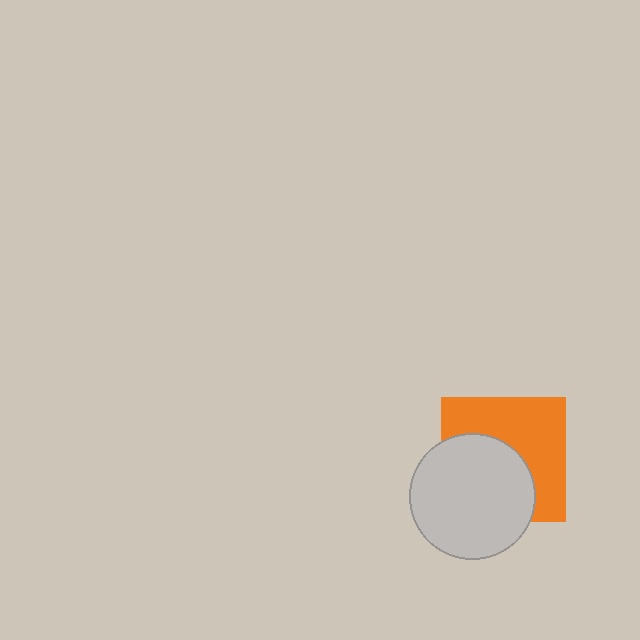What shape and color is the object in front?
The object in front is a light gray circle.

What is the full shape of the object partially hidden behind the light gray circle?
The partially hidden object is an orange square.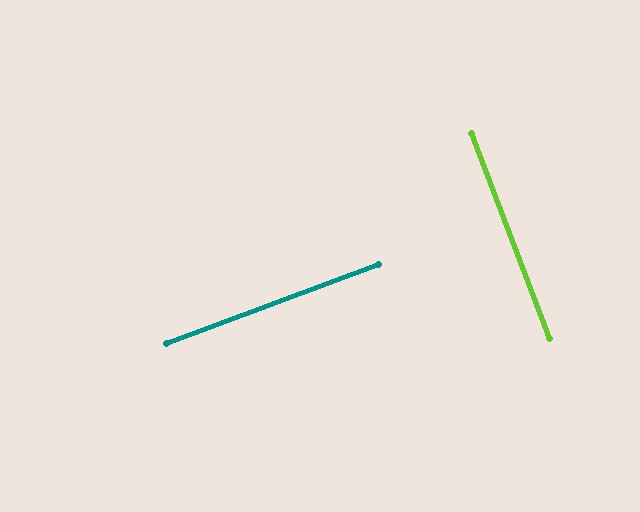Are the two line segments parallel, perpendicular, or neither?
Perpendicular — they meet at approximately 90°.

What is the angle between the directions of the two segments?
Approximately 90 degrees.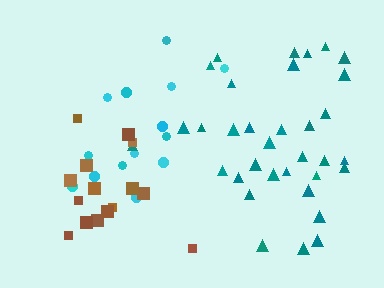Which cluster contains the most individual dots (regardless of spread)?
Teal (34).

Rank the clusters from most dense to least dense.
cyan, teal, brown.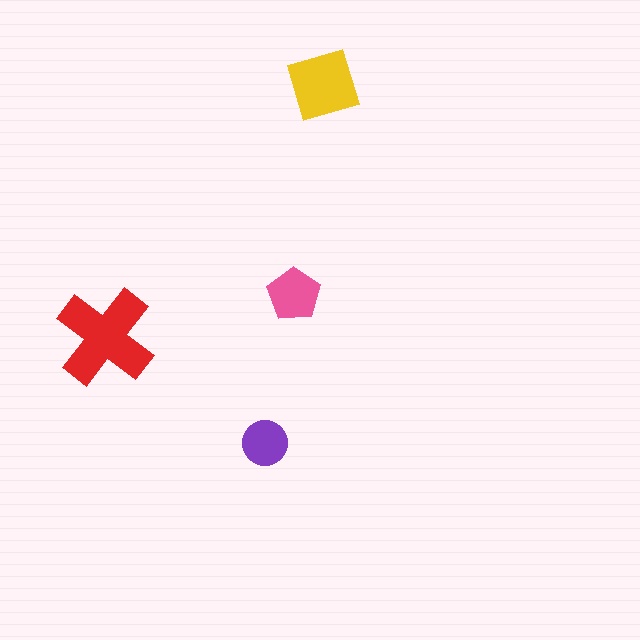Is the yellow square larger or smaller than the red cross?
Smaller.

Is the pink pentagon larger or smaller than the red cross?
Smaller.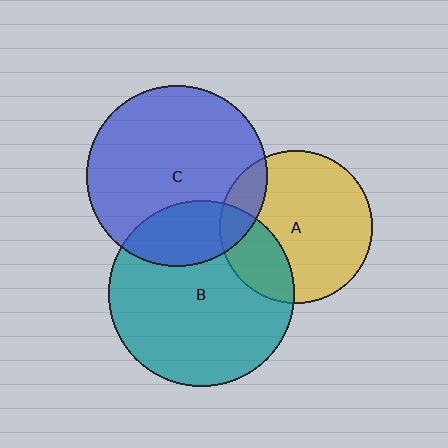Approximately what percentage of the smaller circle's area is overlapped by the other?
Approximately 15%.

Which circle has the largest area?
Circle B (teal).